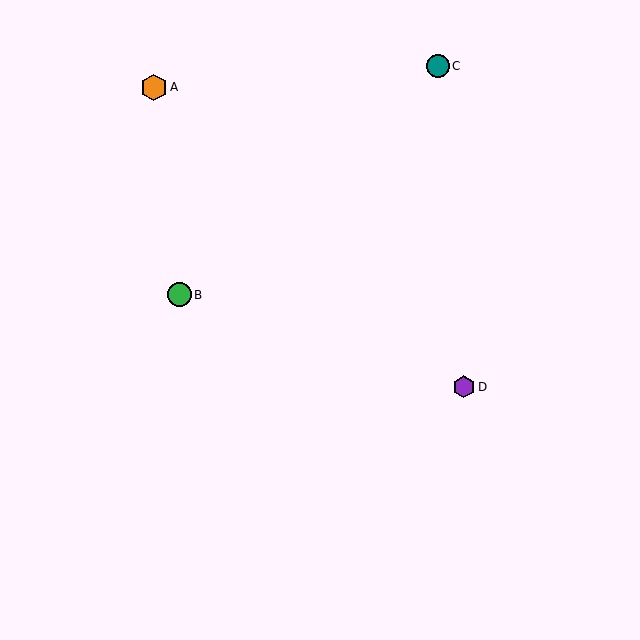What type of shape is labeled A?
Shape A is an orange hexagon.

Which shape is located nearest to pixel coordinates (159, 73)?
The orange hexagon (labeled A) at (154, 87) is nearest to that location.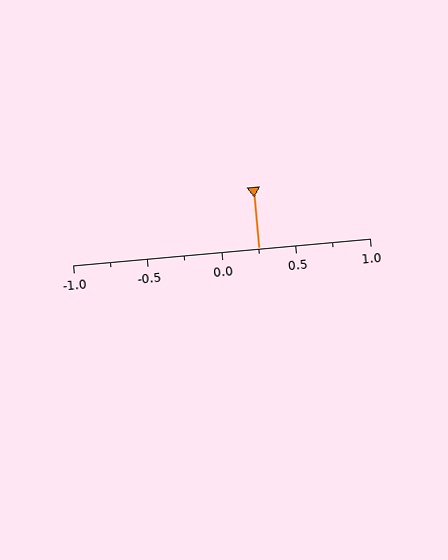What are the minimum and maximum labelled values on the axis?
The axis runs from -1.0 to 1.0.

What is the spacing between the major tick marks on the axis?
The major ticks are spaced 0.5 apart.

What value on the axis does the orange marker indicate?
The marker indicates approximately 0.25.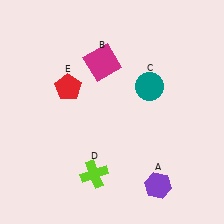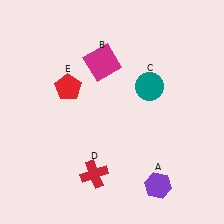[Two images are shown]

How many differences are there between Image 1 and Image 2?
There is 1 difference between the two images.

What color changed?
The cross (D) changed from lime in Image 1 to red in Image 2.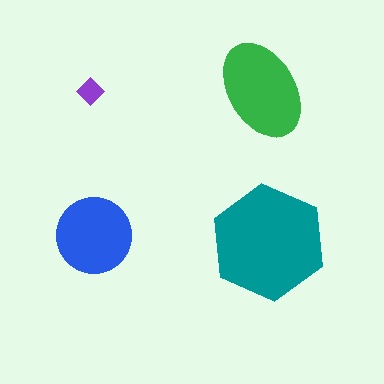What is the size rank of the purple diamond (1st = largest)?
4th.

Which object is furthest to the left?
The purple diamond is leftmost.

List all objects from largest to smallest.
The teal hexagon, the green ellipse, the blue circle, the purple diamond.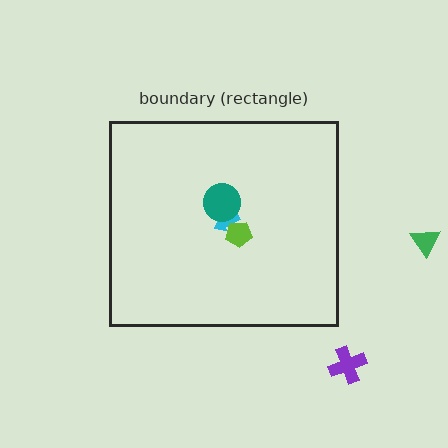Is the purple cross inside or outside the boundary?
Outside.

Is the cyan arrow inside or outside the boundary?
Inside.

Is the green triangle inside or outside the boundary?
Outside.